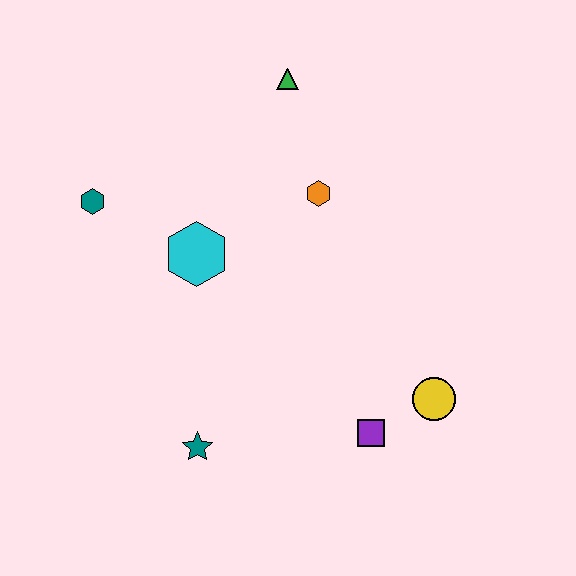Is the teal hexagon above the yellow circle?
Yes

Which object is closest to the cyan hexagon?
The teal hexagon is closest to the cyan hexagon.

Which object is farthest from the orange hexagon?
The teal star is farthest from the orange hexagon.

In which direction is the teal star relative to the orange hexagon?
The teal star is below the orange hexagon.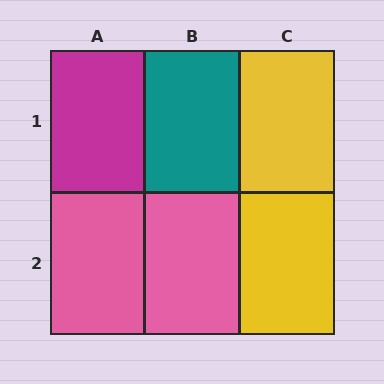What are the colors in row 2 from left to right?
Pink, pink, yellow.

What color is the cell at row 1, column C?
Yellow.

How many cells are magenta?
1 cell is magenta.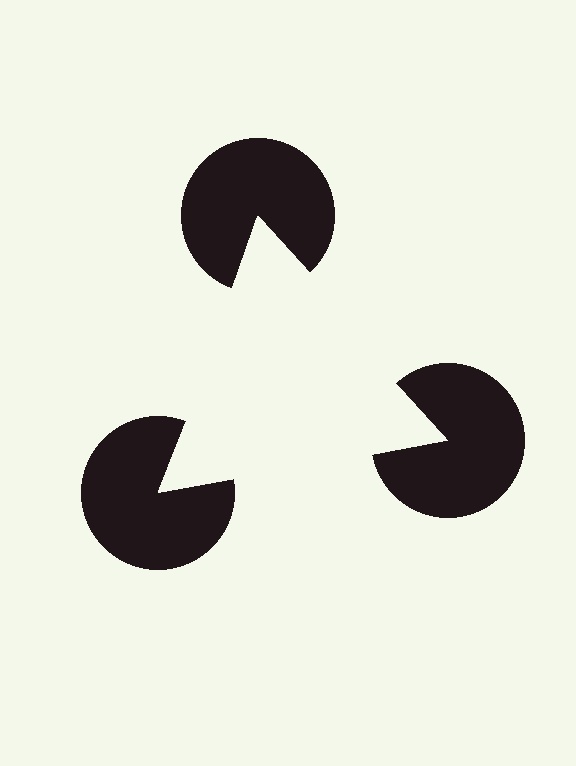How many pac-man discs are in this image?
There are 3 — one at each vertex of the illusory triangle.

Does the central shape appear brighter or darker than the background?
It typically appears slightly brighter than the background, even though no actual brightness change is drawn.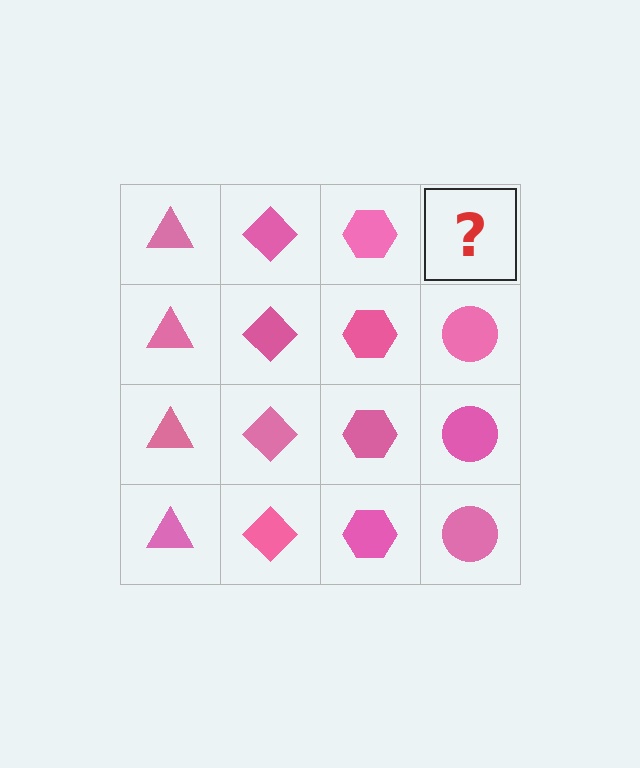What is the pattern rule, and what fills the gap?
The rule is that each column has a consistent shape. The gap should be filled with a pink circle.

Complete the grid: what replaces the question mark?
The question mark should be replaced with a pink circle.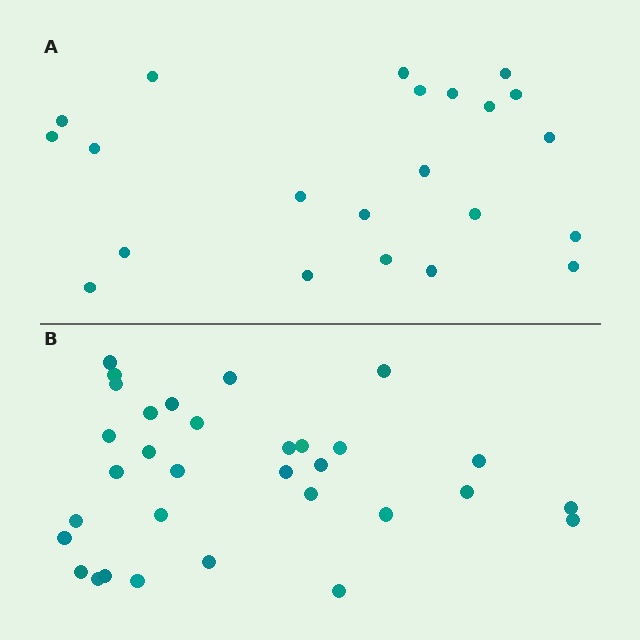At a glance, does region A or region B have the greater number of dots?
Region B (the bottom region) has more dots.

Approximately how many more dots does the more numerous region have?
Region B has roughly 10 or so more dots than region A.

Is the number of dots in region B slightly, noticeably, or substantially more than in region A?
Region B has substantially more. The ratio is roughly 1.5 to 1.